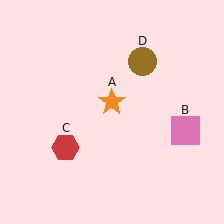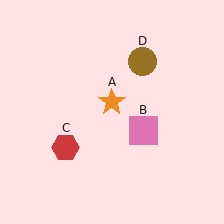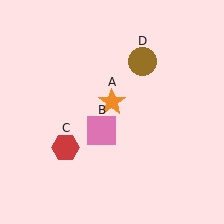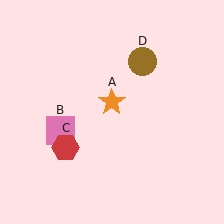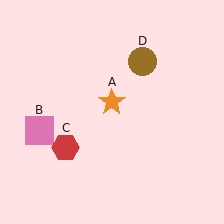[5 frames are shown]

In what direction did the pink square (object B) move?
The pink square (object B) moved left.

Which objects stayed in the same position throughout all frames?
Orange star (object A) and red hexagon (object C) and brown circle (object D) remained stationary.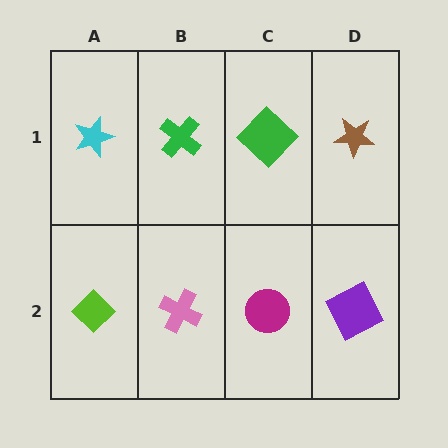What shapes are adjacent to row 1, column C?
A magenta circle (row 2, column C), a green cross (row 1, column B), a brown star (row 1, column D).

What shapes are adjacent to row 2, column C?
A green diamond (row 1, column C), a pink cross (row 2, column B), a purple square (row 2, column D).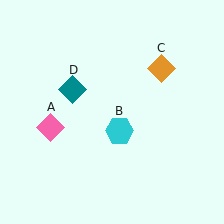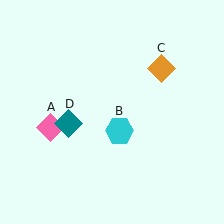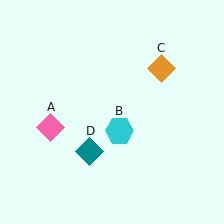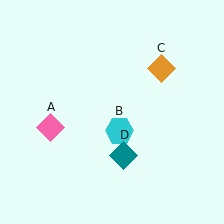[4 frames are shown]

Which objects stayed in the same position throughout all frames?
Pink diamond (object A) and cyan hexagon (object B) and orange diamond (object C) remained stationary.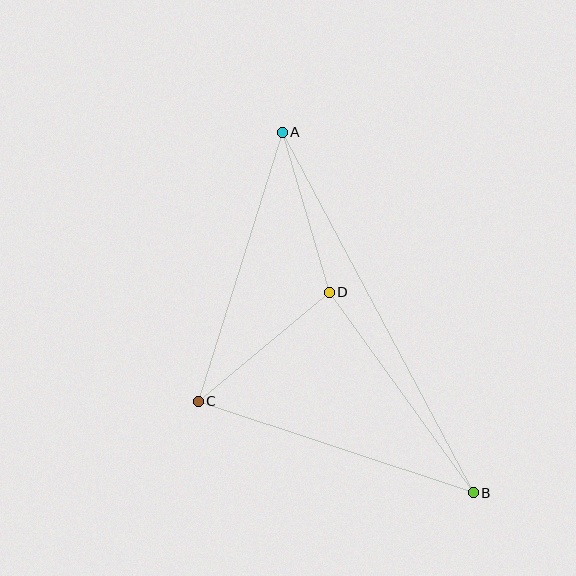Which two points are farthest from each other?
Points A and B are farthest from each other.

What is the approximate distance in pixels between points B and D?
The distance between B and D is approximately 247 pixels.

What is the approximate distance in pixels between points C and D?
The distance between C and D is approximately 170 pixels.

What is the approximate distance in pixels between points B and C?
The distance between B and C is approximately 290 pixels.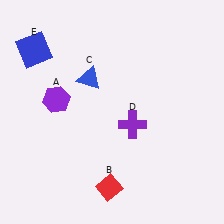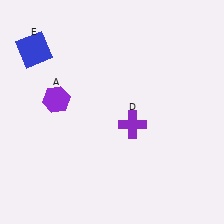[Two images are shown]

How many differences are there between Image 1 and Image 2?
There are 2 differences between the two images.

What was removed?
The blue triangle (C), the red diamond (B) were removed in Image 2.